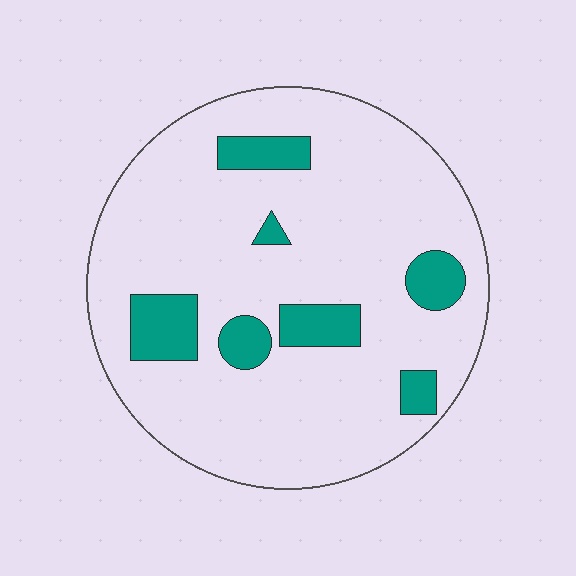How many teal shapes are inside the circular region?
7.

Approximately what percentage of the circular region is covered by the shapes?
Approximately 15%.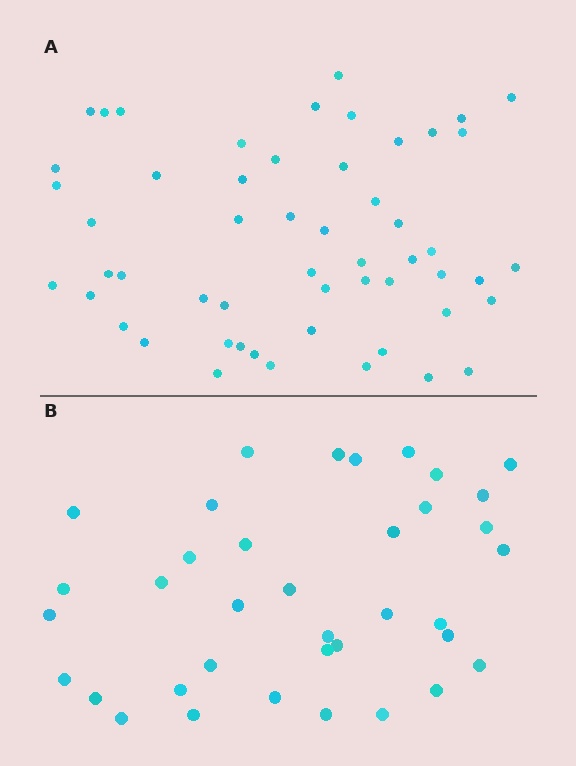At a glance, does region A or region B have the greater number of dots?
Region A (the top region) has more dots.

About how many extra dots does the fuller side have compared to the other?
Region A has approximately 15 more dots than region B.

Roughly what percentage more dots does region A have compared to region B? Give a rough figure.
About 45% more.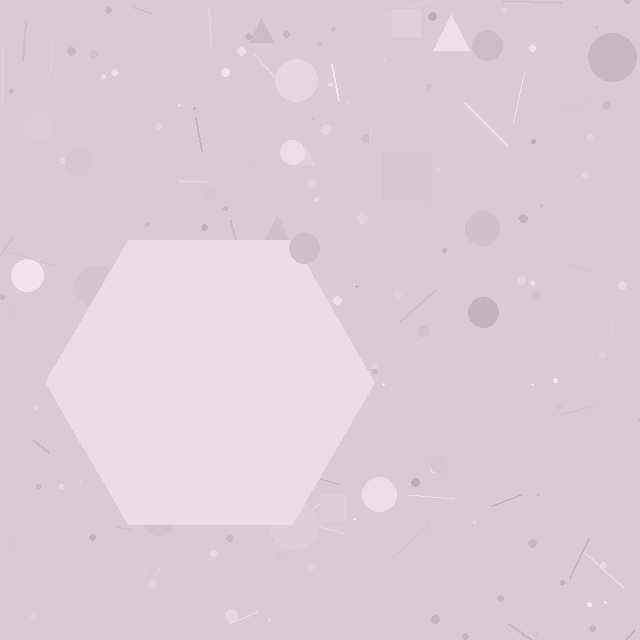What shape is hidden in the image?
A hexagon is hidden in the image.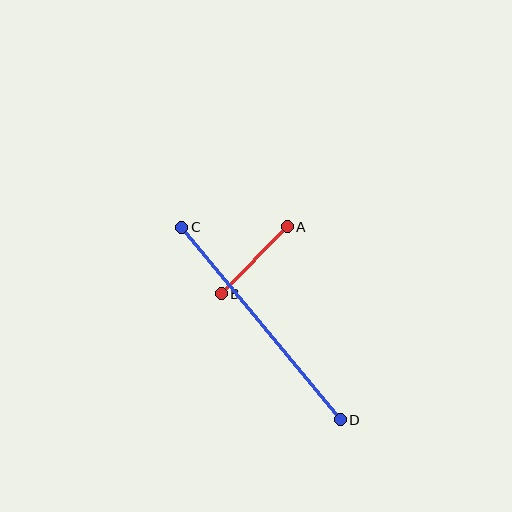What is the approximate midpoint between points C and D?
The midpoint is at approximately (261, 324) pixels.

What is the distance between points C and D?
The distance is approximately 250 pixels.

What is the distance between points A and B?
The distance is approximately 94 pixels.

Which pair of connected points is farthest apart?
Points C and D are farthest apart.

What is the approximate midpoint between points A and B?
The midpoint is at approximately (254, 260) pixels.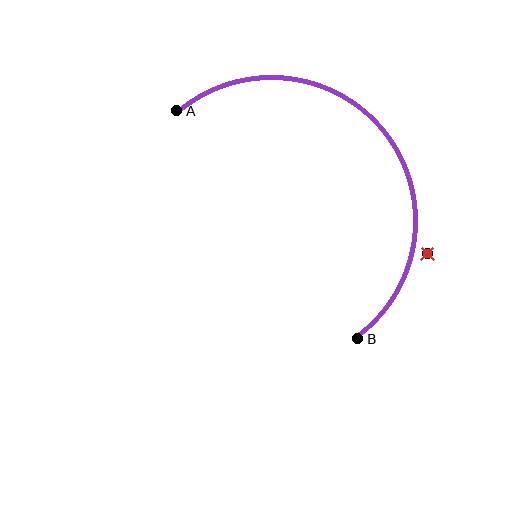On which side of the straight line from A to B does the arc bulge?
The arc bulges above and to the right of the straight line connecting A and B.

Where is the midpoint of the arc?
The arc midpoint is the point on the curve farthest from the straight line joining A and B. It sits above and to the right of that line.